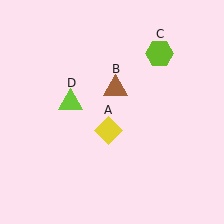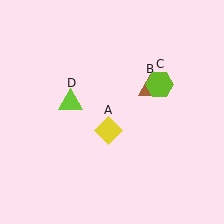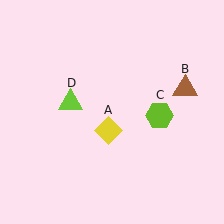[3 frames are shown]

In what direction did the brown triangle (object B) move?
The brown triangle (object B) moved right.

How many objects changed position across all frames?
2 objects changed position: brown triangle (object B), lime hexagon (object C).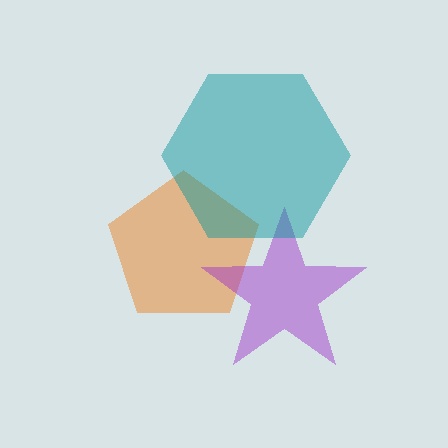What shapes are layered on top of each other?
The layered shapes are: an orange pentagon, a purple star, a teal hexagon.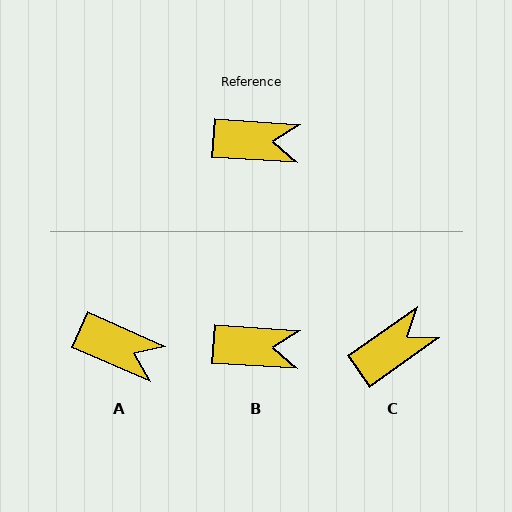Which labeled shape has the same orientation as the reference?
B.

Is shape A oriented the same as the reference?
No, it is off by about 20 degrees.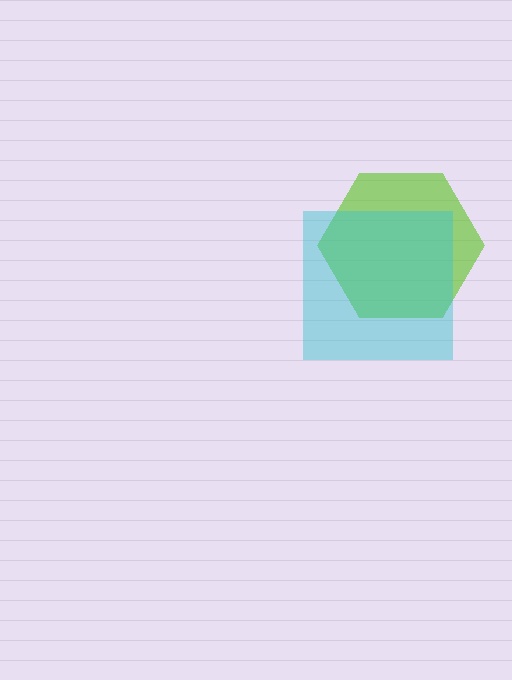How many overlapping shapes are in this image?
There are 2 overlapping shapes in the image.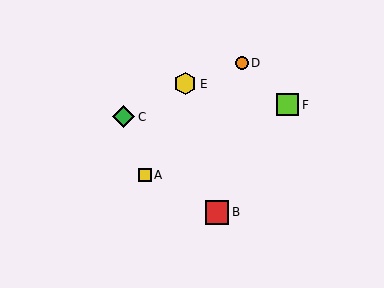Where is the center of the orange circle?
The center of the orange circle is at (242, 63).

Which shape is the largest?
The red square (labeled B) is the largest.